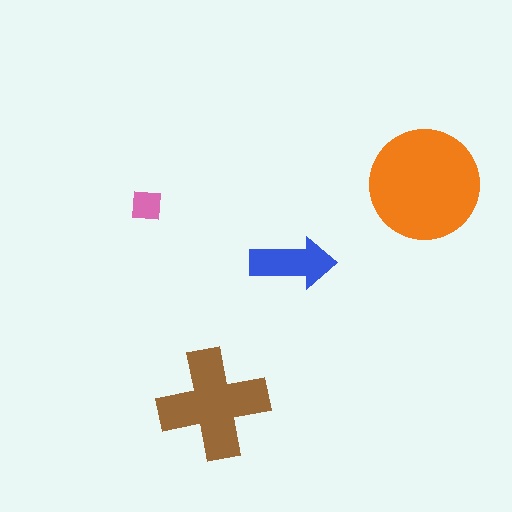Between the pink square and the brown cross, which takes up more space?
The brown cross.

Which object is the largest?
The orange circle.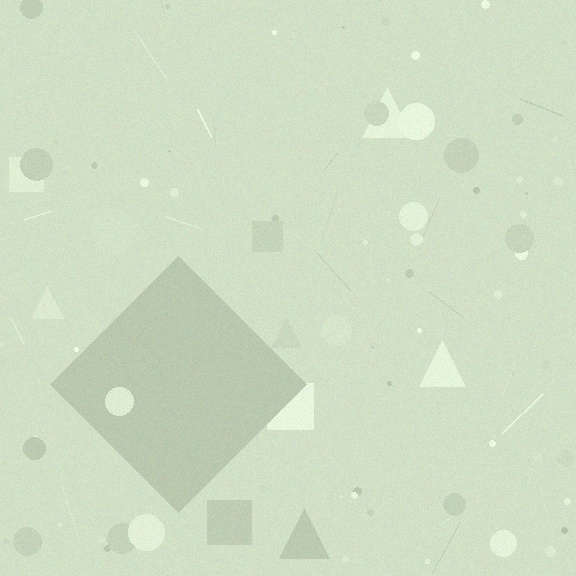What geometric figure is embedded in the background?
A diamond is embedded in the background.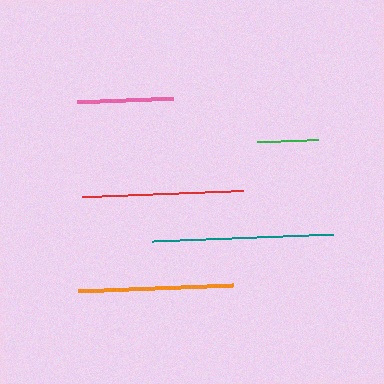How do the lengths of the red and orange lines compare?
The red and orange lines are approximately the same length.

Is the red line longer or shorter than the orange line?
The red line is longer than the orange line.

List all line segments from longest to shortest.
From longest to shortest: teal, red, orange, pink, green.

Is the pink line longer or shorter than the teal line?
The teal line is longer than the pink line.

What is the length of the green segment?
The green segment is approximately 60 pixels long.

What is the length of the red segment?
The red segment is approximately 161 pixels long.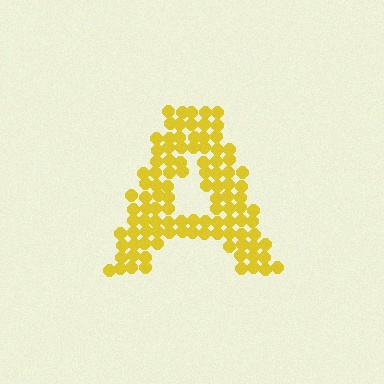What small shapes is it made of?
It is made of small circles.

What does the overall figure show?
The overall figure shows the letter A.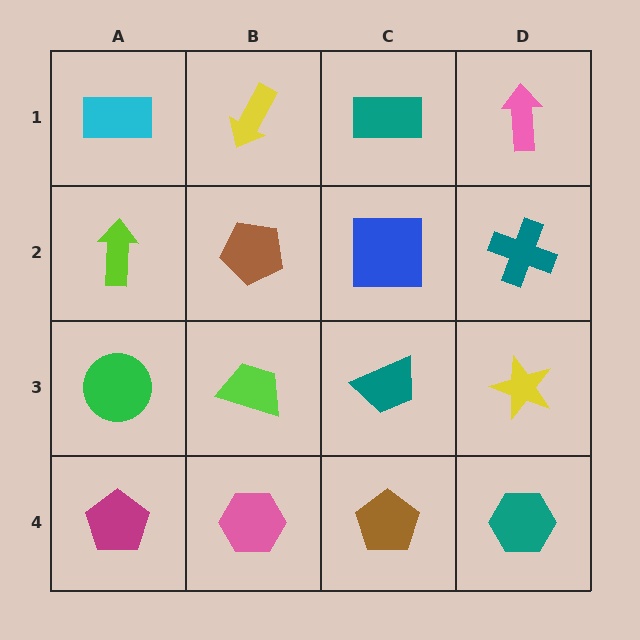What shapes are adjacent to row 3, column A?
A lime arrow (row 2, column A), a magenta pentagon (row 4, column A), a lime trapezoid (row 3, column B).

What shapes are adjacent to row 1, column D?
A teal cross (row 2, column D), a teal rectangle (row 1, column C).